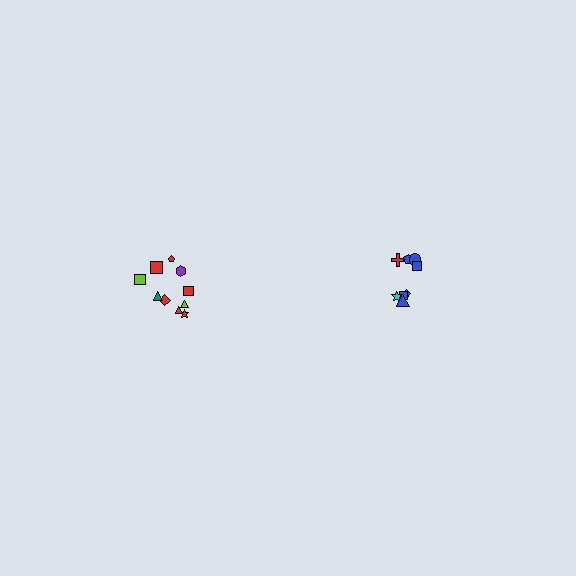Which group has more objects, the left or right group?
The left group.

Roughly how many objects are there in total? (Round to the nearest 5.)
Roughly 20 objects in total.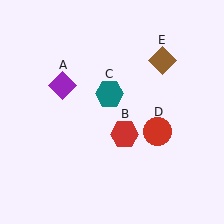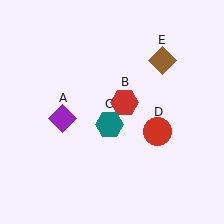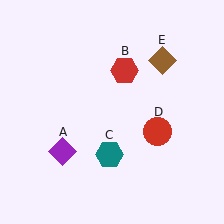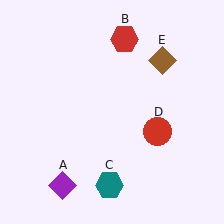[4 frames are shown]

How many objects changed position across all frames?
3 objects changed position: purple diamond (object A), red hexagon (object B), teal hexagon (object C).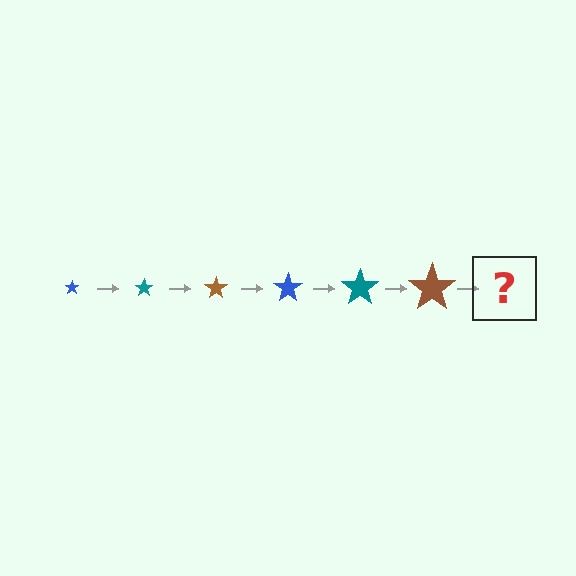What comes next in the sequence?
The next element should be a blue star, larger than the previous one.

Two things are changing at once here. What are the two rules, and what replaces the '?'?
The two rules are that the star grows larger each step and the color cycles through blue, teal, and brown. The '?' should be a blue star, larger than the previous one.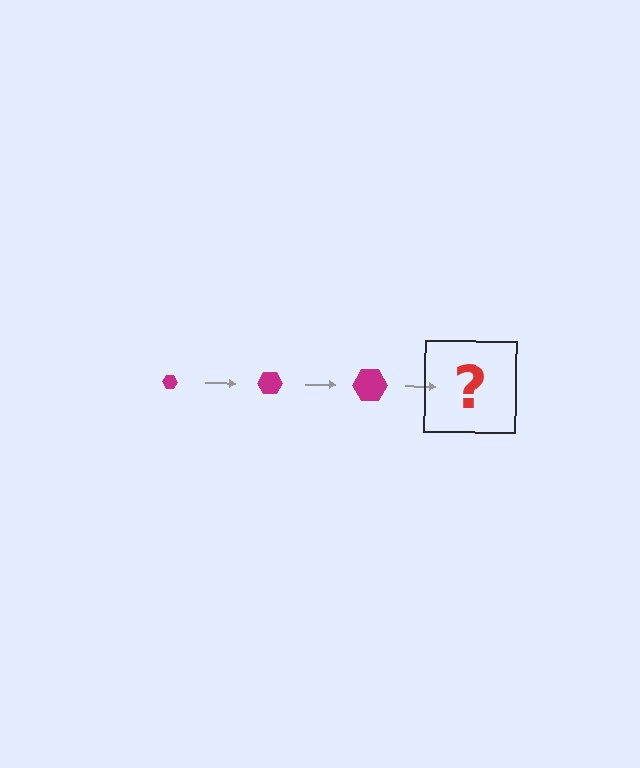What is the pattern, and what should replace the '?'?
The pattern is that the hexagon gets progressively larger each step. The '?' should be a magenta hexagon, larger than the previous one.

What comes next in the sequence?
The next element should be a magenta hexagon, larger than the previous one.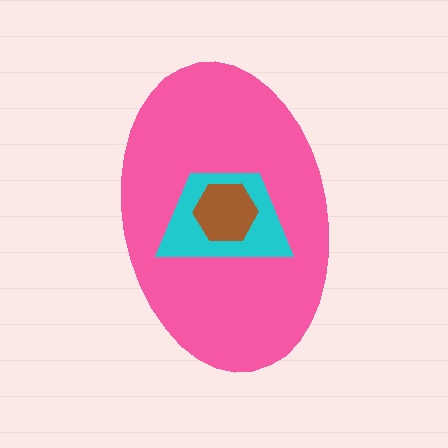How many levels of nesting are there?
3.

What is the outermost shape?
The pink ellipse.